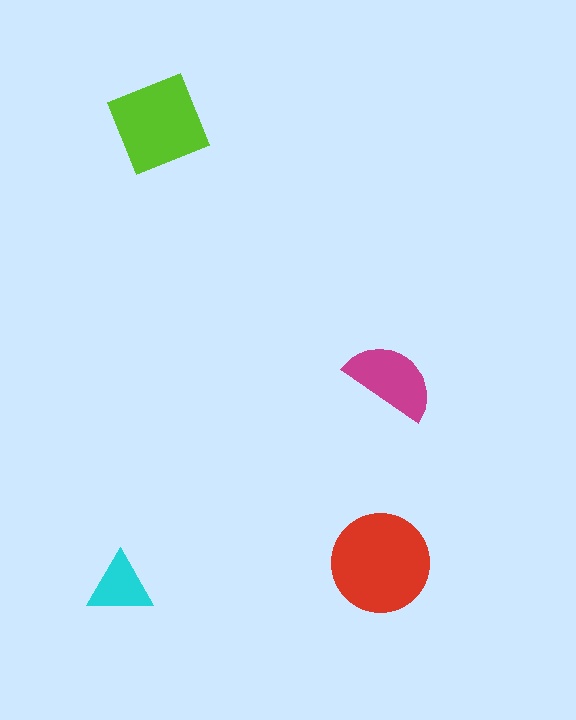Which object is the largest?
The red circle.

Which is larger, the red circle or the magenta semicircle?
The red circle.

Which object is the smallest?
The cyan triangle.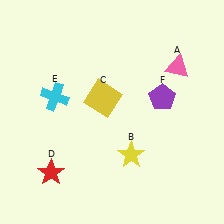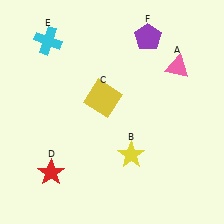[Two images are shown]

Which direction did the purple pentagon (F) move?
The purple pentagon (F) moved up.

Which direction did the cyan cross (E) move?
The cyan cross (E) moved up.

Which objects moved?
The objects that moved are: the cyan cross (E), the purple pentagon (F).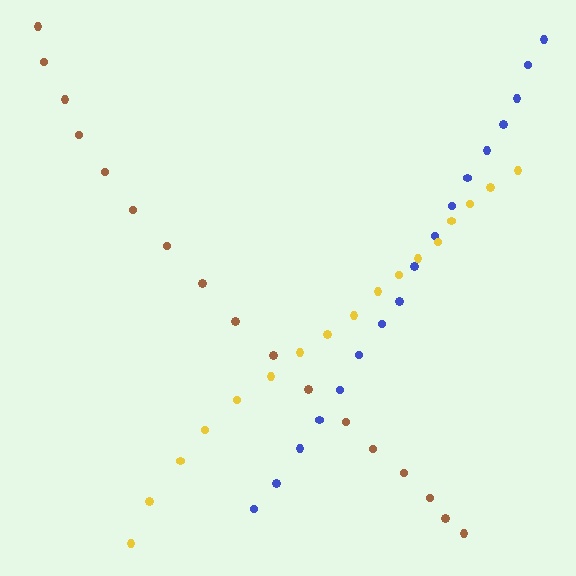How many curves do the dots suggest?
There are 3 distinct paths.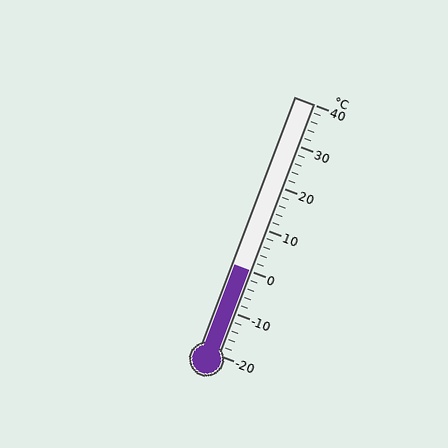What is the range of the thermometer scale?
The thermometer scale ranges from -20°C to 40°C.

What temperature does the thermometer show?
The thermometer shows approximately 0°C.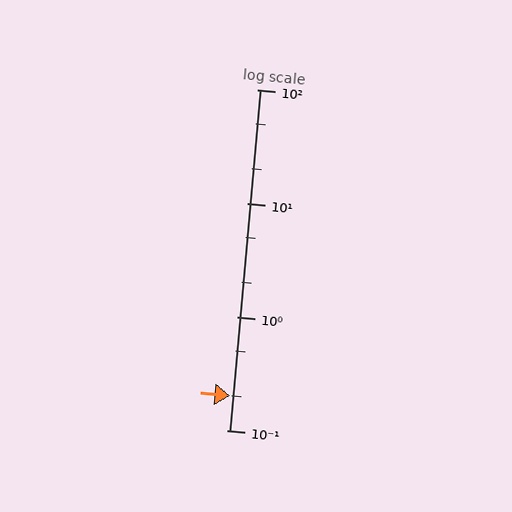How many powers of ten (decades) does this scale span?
The scale spans 3 decades, from 0.1 to 100.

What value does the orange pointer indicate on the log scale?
The pointer indicates approximately 0.2.